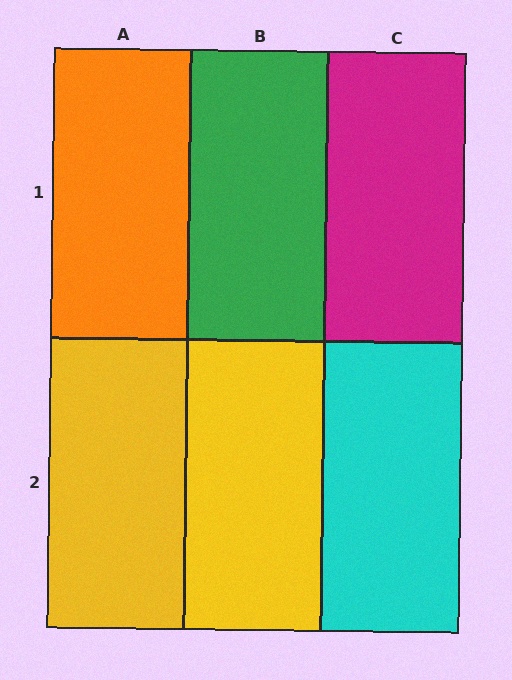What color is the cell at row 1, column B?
Green.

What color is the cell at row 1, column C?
Magenta.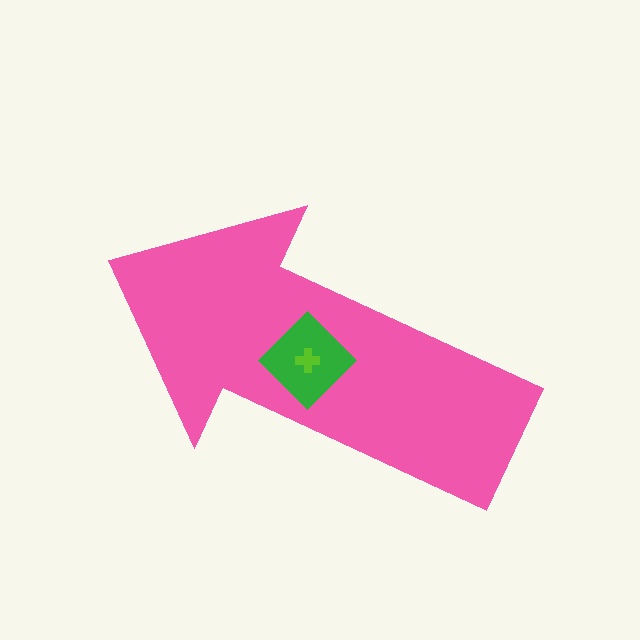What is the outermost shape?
The pink arrow.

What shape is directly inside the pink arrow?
The green diamond.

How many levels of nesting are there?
3.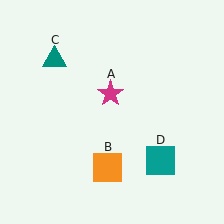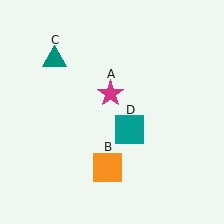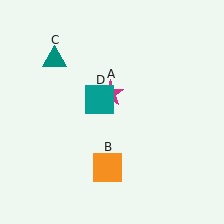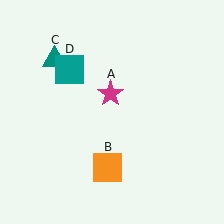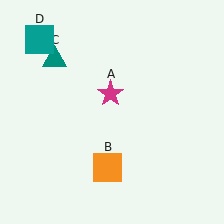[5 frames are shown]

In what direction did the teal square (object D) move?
The teal square (object D) moved up and to the left.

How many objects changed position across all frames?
1 object changed position: teal square (object D).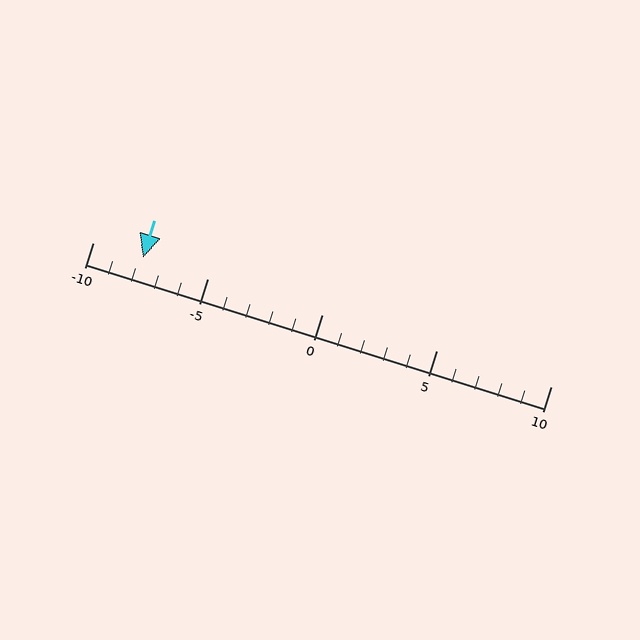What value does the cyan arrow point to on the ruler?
The cyan arrow points to approximately -8.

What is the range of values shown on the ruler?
The ruler shows values from -10 to 10.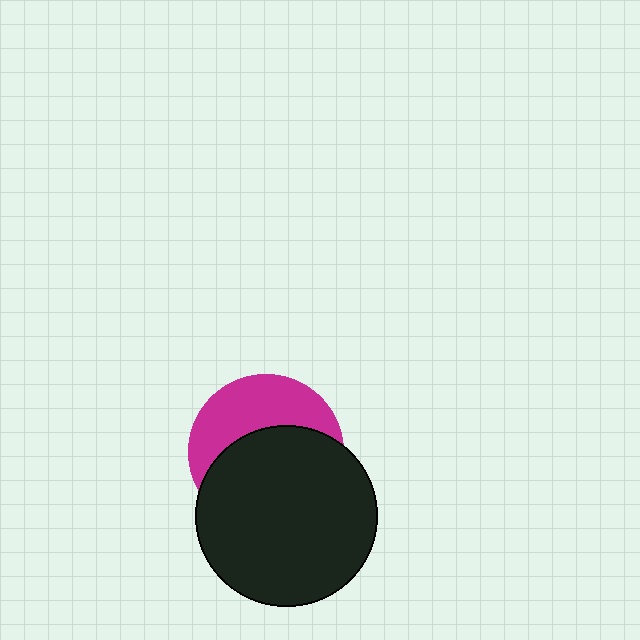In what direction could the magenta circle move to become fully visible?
The magenta circle could move up. That would shift it out from behind the black circle entirely.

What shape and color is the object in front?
The object in front is a black circle.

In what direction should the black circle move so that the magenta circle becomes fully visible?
The black circle should move down. That is the shortest direction to clear the overlap and leave the magenta circle fully visible.